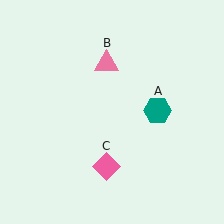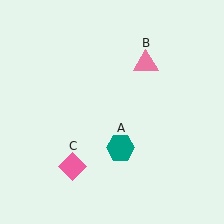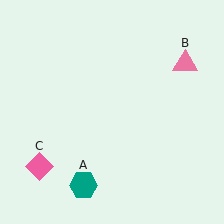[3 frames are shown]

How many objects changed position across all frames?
3 objects changed position: teal hexagon (object A), pink triangle (object B), pink diamond (object C).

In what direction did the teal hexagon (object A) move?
The teal hexagon (object A) moved down and to the left.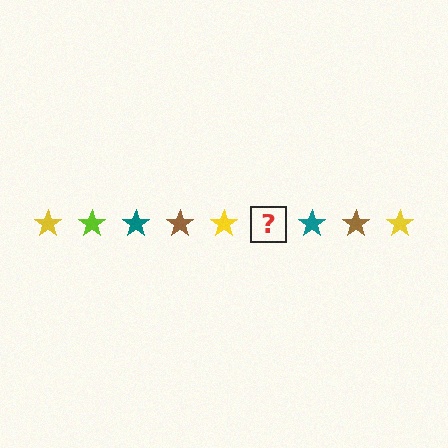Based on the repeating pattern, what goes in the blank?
The blank should be a lime star.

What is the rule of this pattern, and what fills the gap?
The rule is that the pattern cycles through yellow, lime, teal, brown stars. The gap should be filled with a lime star.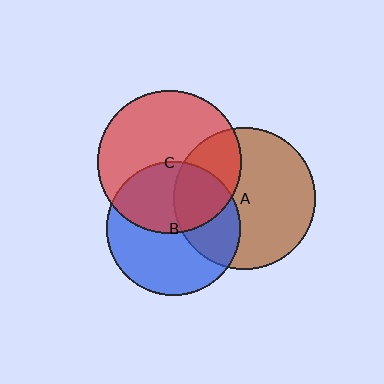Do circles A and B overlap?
Yes.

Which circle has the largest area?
Circle C (red).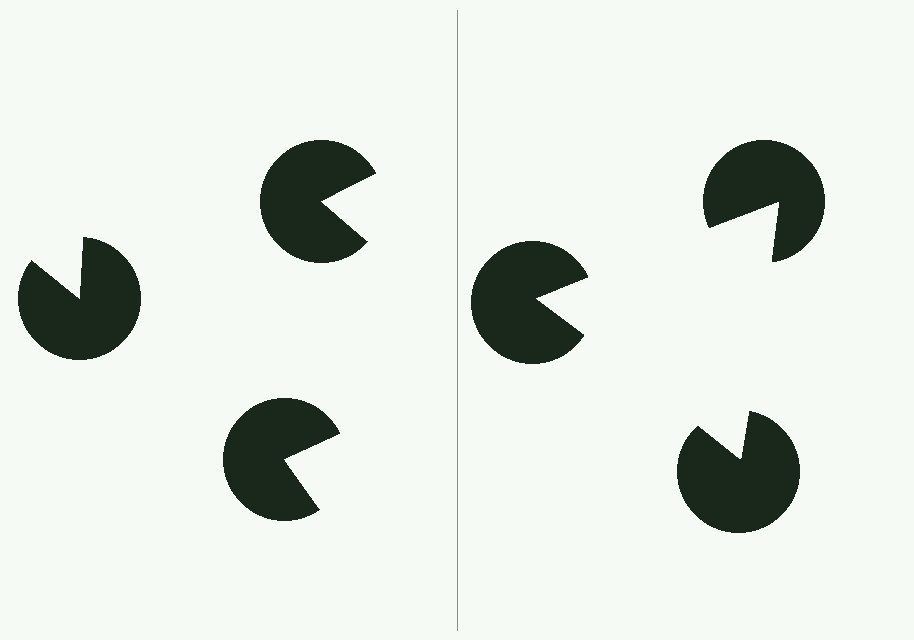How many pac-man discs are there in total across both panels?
6 — 3 on each side.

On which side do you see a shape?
An illusory triangle appears on the right side. On the left side the wedge cuts are rotated, so no coherent shape forms.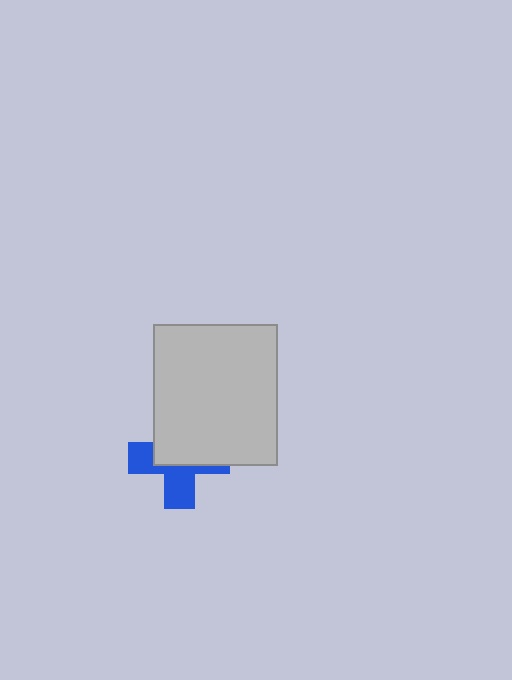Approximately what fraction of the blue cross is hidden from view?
Roughly 53% of the blue cross is hidden behind the light gray rectangle.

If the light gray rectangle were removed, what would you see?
You would see the complete blue cross.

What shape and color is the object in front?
The object in front is a light gray rectangle.